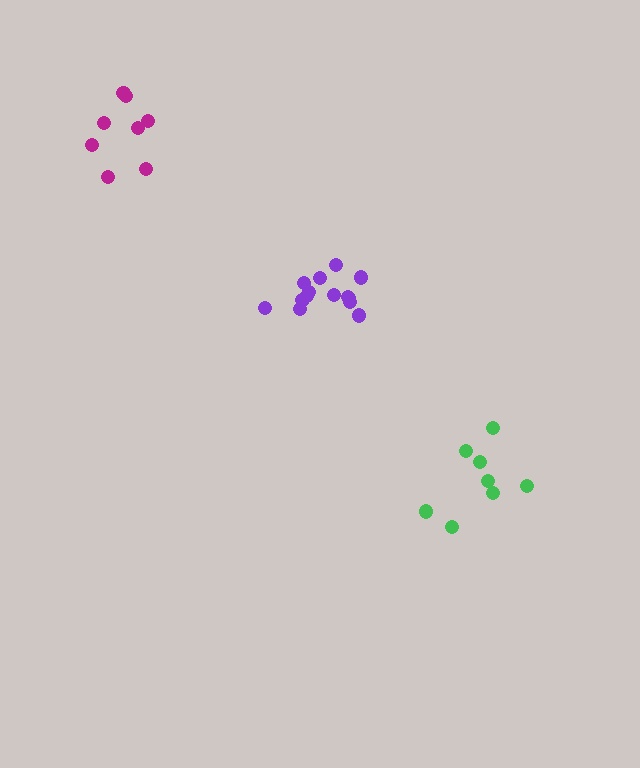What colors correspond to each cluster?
The clusters are colored: purple, magenta, green.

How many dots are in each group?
Group 1: 14 dots, Group 2: 8 dots, Group 3: 8 dots (30 total).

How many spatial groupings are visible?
There are 3 spatial groupings.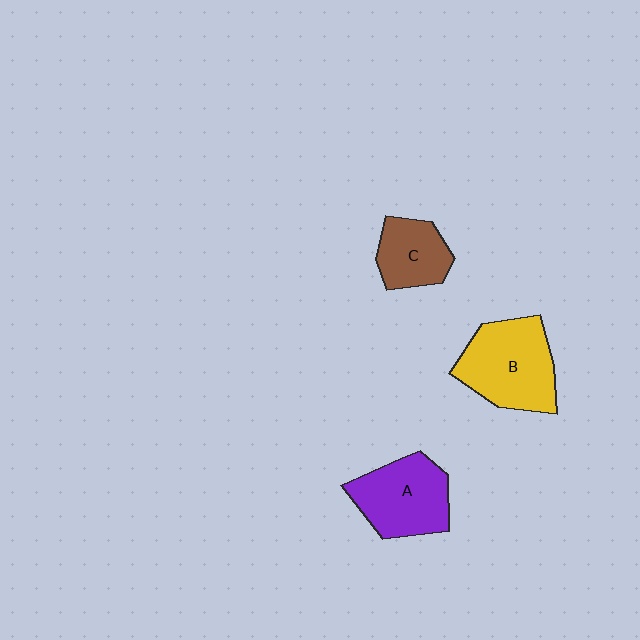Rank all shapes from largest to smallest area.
From largest to smallest: B (yellow), A (purple), C (brown).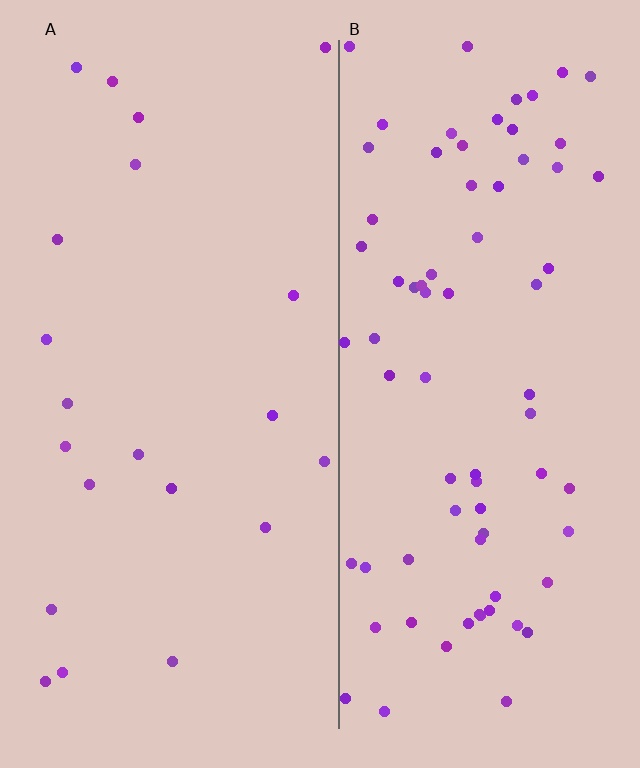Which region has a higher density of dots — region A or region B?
B (the right).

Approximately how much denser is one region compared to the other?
Approximately 3.6× — region B over region A.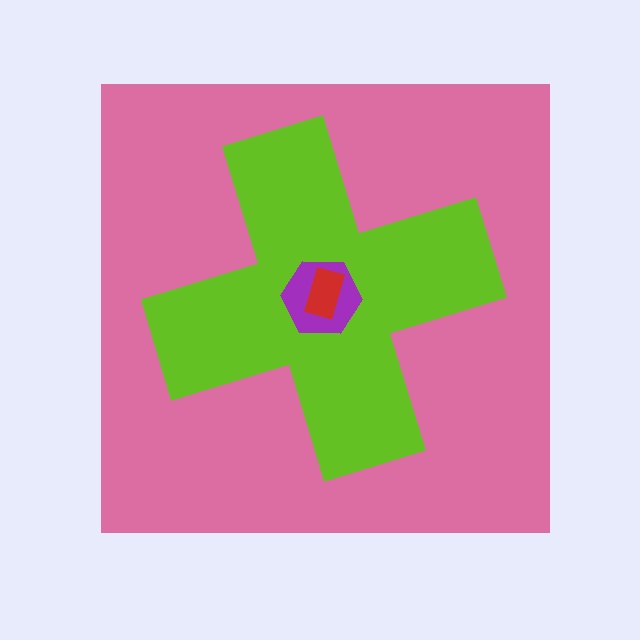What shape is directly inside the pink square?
The lime cross.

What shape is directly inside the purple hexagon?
The red rectangle.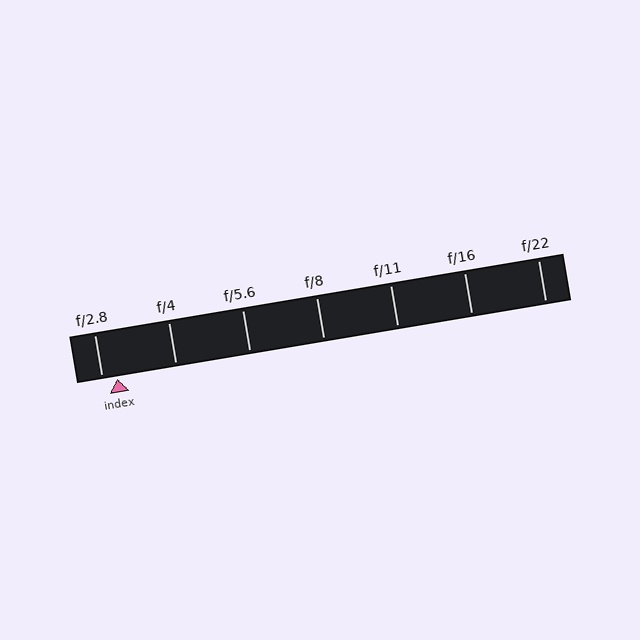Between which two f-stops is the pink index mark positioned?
The index mark is between f/2.8 and f/4.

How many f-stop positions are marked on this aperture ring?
There are 7 f-stop positions marked.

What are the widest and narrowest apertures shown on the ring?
The widest aperture shown is f/2.8 and the narrowest is f/22.